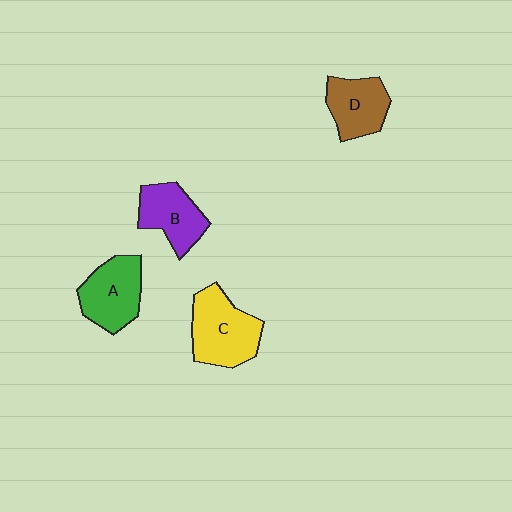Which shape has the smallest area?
Shape D (brown).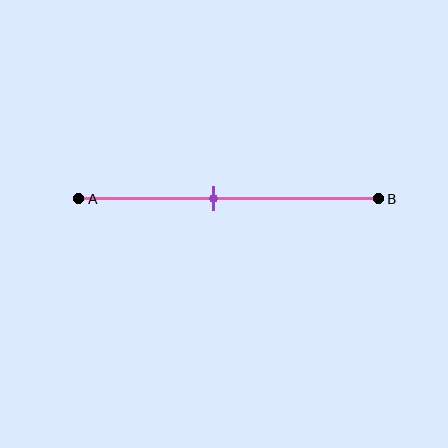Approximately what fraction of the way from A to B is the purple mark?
The purple mark is approximately 45% of the way from A to B.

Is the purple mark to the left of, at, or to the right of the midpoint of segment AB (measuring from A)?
The purple mark is to the left of the midpoint of segment AB.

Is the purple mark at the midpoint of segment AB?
No, the mark is at about 45% from A, not at the 50% midpoint.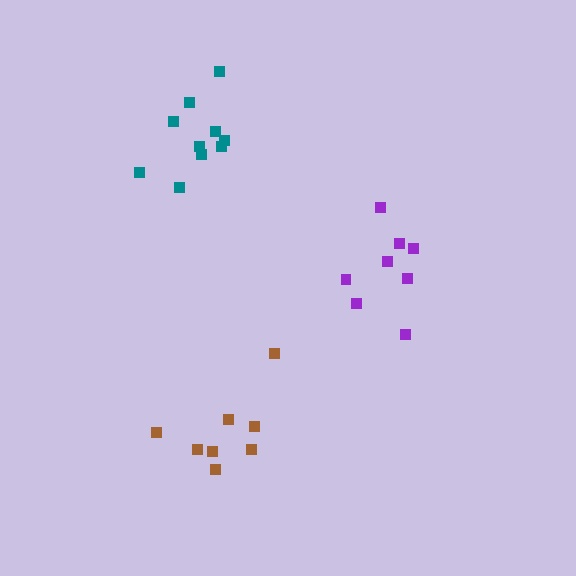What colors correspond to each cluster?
The clusters are colored: brown, teal, purple.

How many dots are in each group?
Group 1: 8 dots, Group 2: 10 dots, Group 3: 8 dots (26 total).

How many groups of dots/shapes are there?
There are 3 groups.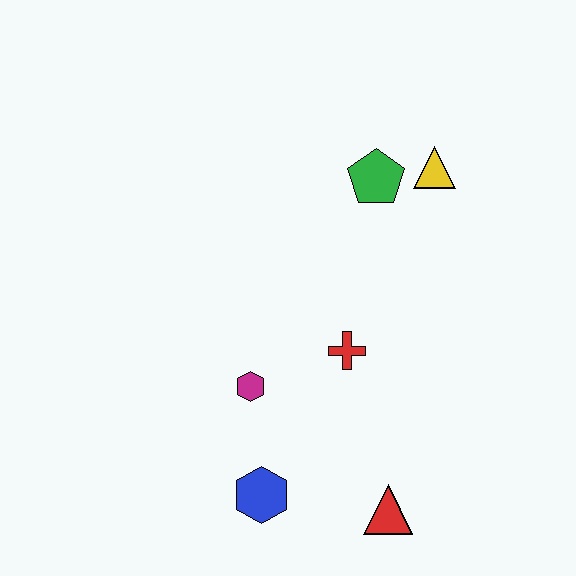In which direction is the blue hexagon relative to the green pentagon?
The blue hexagon is below the green pentagon.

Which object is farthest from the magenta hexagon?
The yellow triangle is farthest from the magenta hexagon.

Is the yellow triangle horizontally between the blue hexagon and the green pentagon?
No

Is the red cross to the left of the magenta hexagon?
No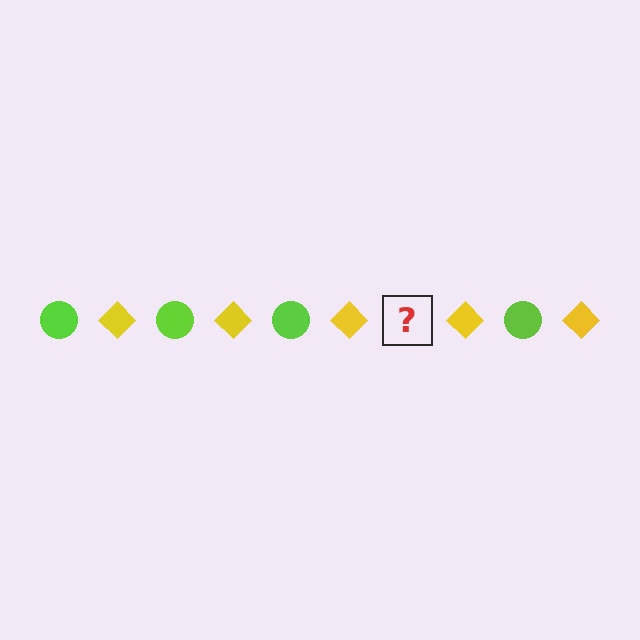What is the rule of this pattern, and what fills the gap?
The rule is that the pattern alternates between lime circle and yellow diamond. The gap should be filled with a lime circle.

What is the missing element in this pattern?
The missing element is a lime circle.